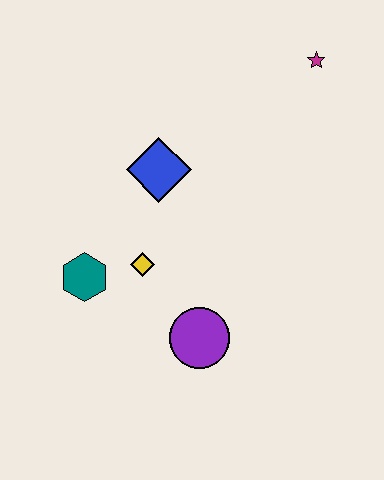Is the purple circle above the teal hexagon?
No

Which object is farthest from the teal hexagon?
The magenta star is farthest from the teal hexagon.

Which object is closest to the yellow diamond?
The teal hexagon is closest to the yellow diamond.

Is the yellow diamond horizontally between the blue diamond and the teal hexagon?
Yes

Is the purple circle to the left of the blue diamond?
No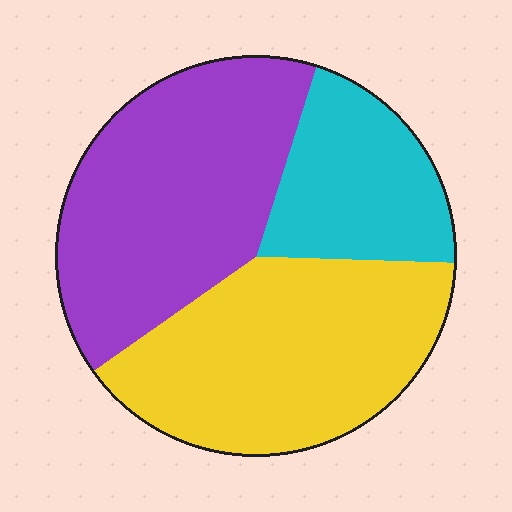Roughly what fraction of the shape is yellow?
Yellow takes up between a quarter and a half of the shape.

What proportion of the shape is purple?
Purple covers about 40% of the shape.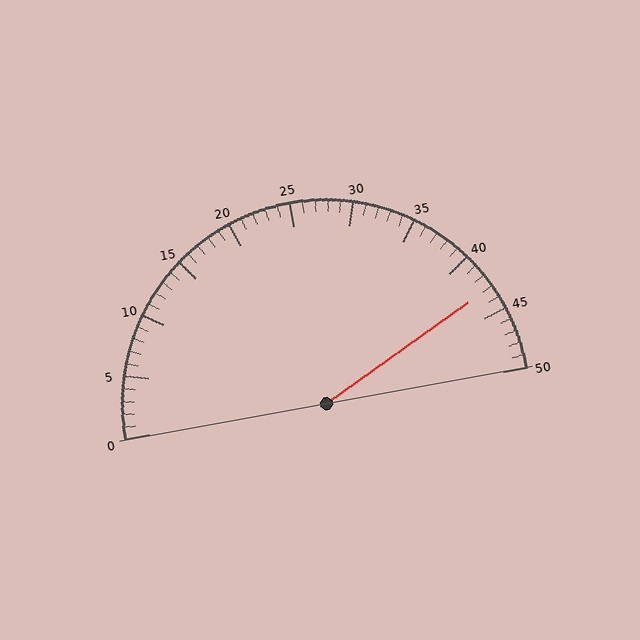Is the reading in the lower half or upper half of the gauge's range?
The reading is in the upper half of the range (0 to 50).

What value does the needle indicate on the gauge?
The needle indicates approximately 43.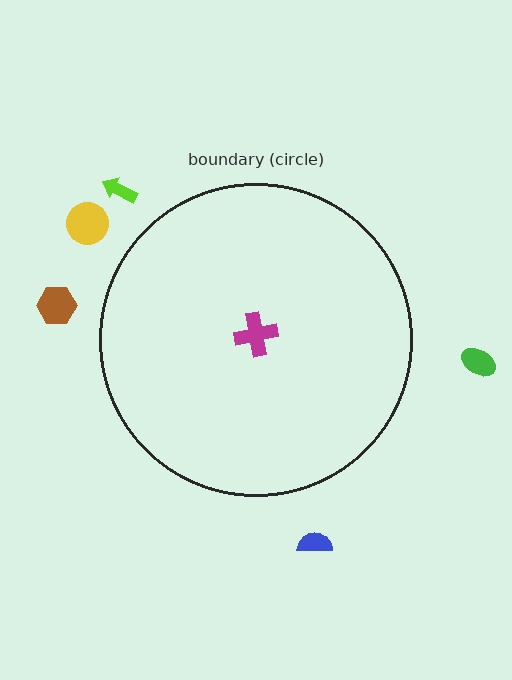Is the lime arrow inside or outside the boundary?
Outside.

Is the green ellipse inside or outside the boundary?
Outside.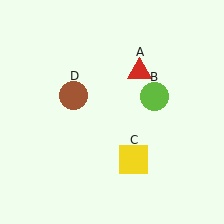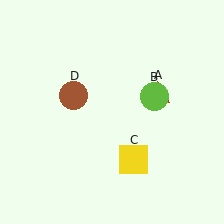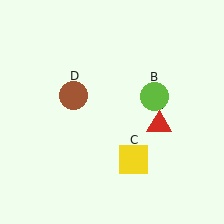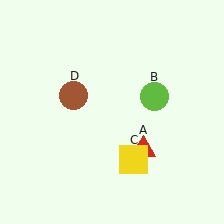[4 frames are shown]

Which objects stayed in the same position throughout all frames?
Lime circle (object B) and yellow square (object C) and brown circle (object D) remained stationary.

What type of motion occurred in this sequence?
The red triangle (object A) rotated clockwise around the center of the scene.